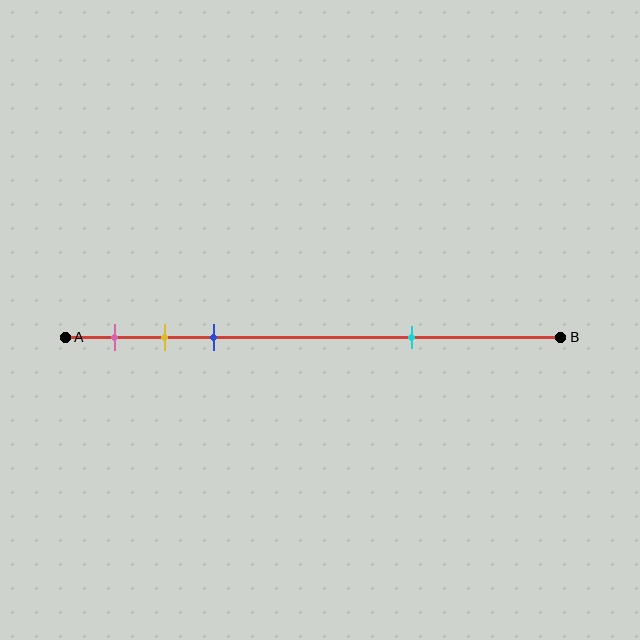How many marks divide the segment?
There are 4 marks dividing the segment.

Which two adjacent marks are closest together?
The yellow and blue marks are the closest adjacent pair.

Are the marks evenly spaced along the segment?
No, the marks are not evenly spaced.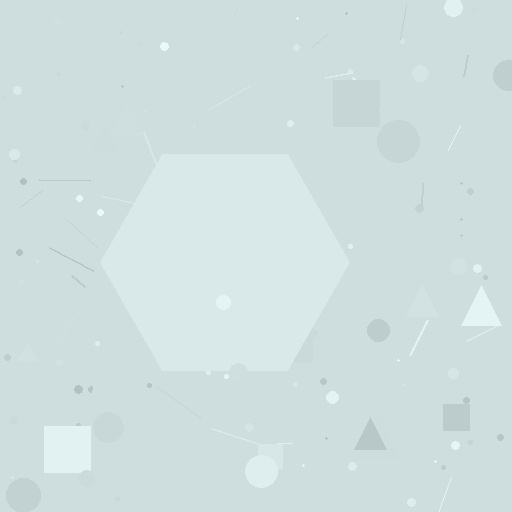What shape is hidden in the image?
A hexagon is hidden in the image.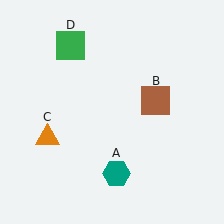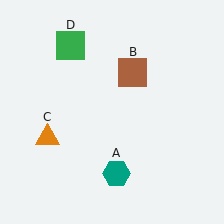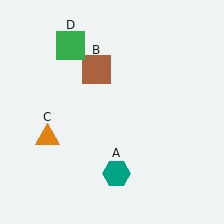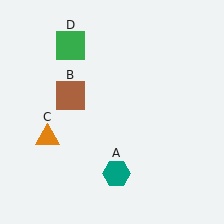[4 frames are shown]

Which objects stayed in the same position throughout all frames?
Teal hexagon (object A) and orange triangle (object C) and green square (object D) remained stationary.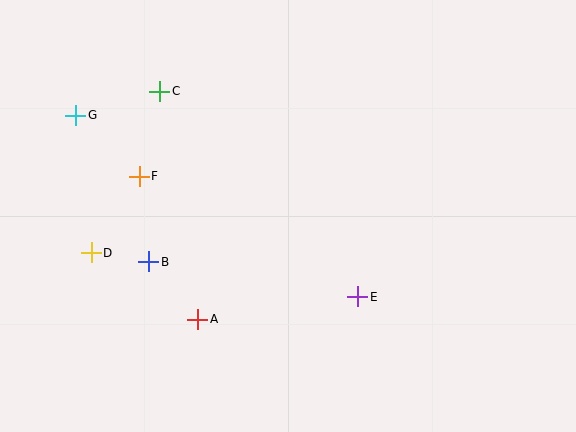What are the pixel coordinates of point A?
Point A is at (198, 319).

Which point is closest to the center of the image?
Point E at (358, 297) is closest to the center.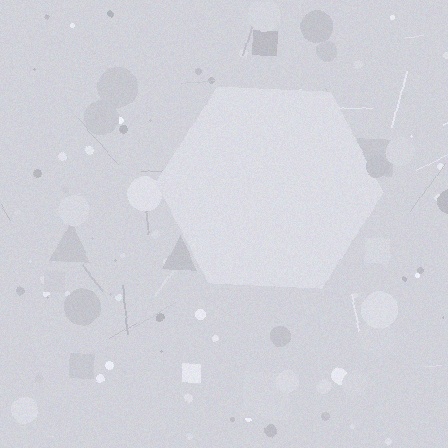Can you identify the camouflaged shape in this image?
The camouflaged shape is a hexagon.